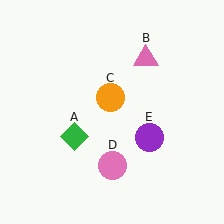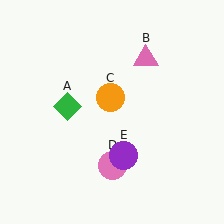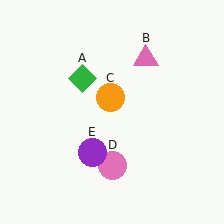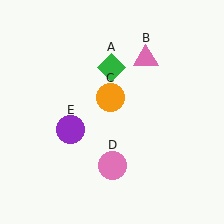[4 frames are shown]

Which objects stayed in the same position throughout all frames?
Pink triangle (object B) and orange circle (object C) and pink circle (object D) remained stationary.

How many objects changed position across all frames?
2 objects changed position: green diamond (object A), purple circle (object E).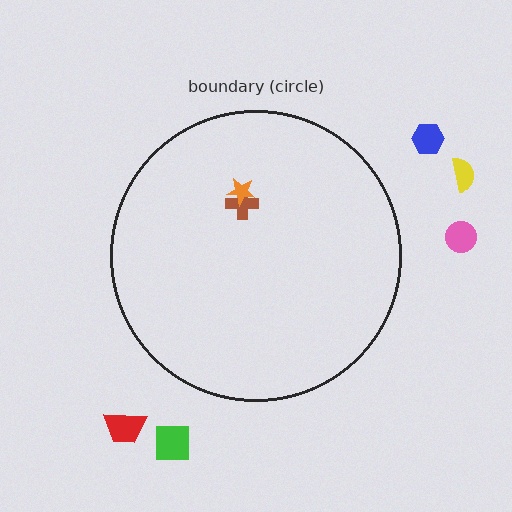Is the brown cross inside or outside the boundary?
Inside.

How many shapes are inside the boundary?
2 inside, 5 outside.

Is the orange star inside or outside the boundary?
Inside.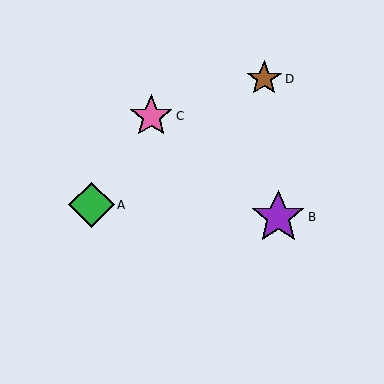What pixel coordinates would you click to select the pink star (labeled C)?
Click at (151, 116) to select the pink star C.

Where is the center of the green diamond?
The center of the green diamond is at (91, 205).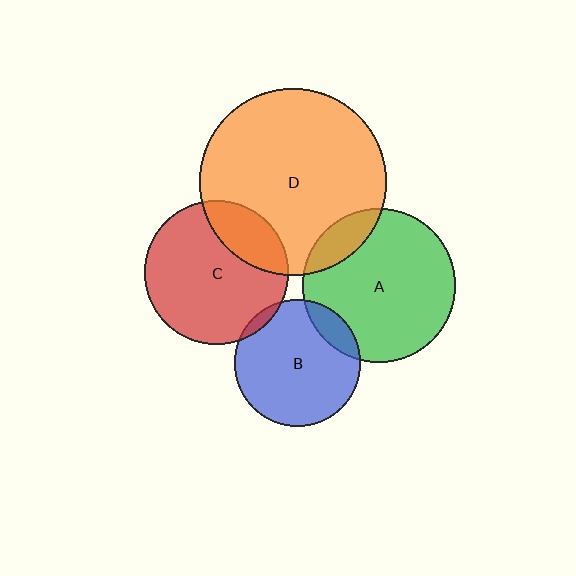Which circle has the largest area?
Circle D (orange).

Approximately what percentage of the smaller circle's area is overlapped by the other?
Approximately 15%.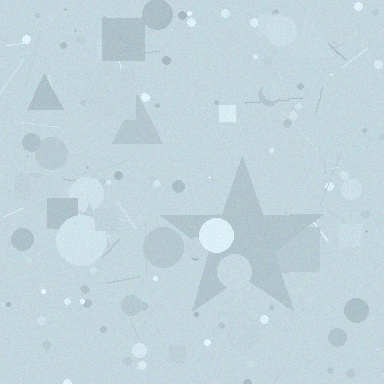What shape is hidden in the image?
A star is hidden in the image.